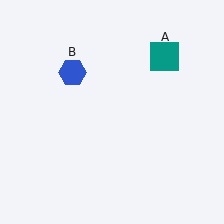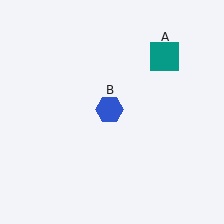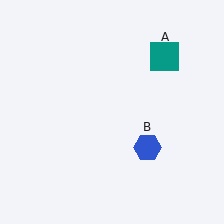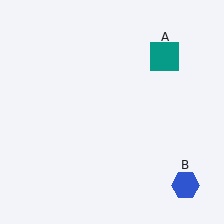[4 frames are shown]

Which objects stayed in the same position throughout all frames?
Teal square (object A) remained stationary.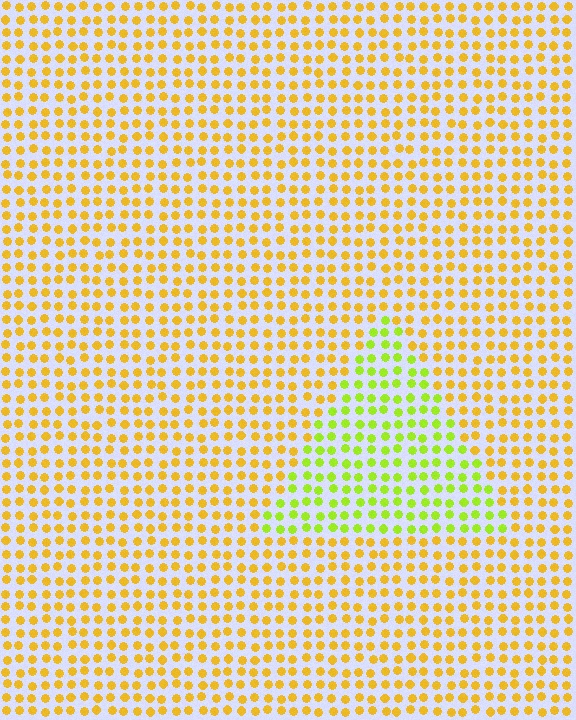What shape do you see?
I see a triangle.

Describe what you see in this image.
The image is filled with small yellow elements in a uniform arrangement. A triangle-shaped region is visible where the elements are tinted to a slightly different hue, forming a subtle color boundary.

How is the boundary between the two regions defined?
The boundary is defined purely by a slight shift in hue (about 40 degrees). Spacing, size, and orientation are identical on both sides.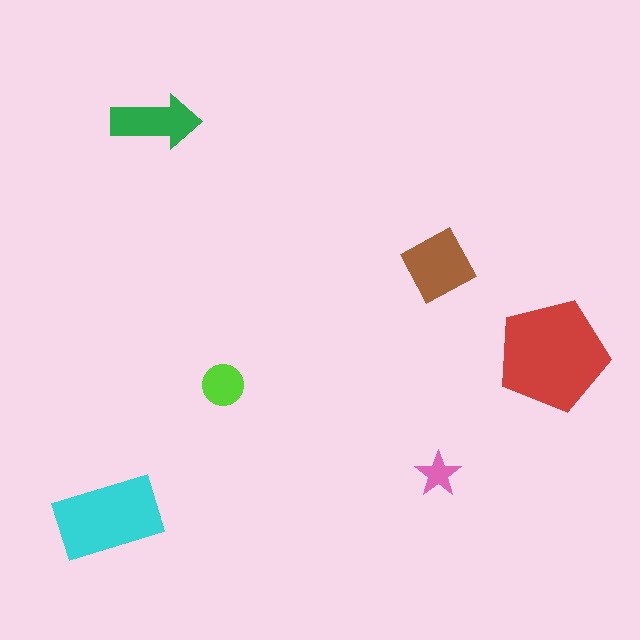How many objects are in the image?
There are 6 objects in the image.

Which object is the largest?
The red pentagon.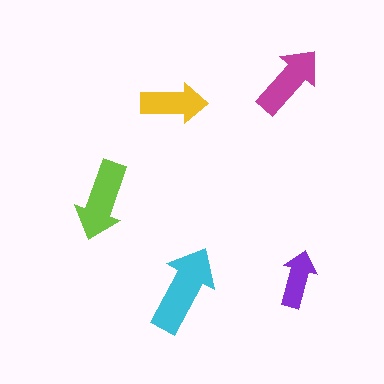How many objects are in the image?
There are 5 objects in the image.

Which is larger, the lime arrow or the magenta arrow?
The lime one.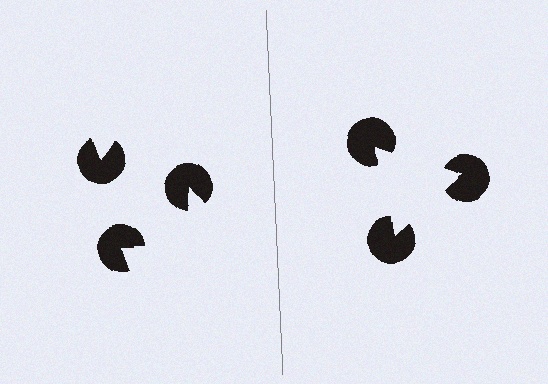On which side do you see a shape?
An illusory triangle appears on the right side. On the left side the wedge cuts are rotated, so no coherent shape forms.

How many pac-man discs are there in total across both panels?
6 — 3 on each side.